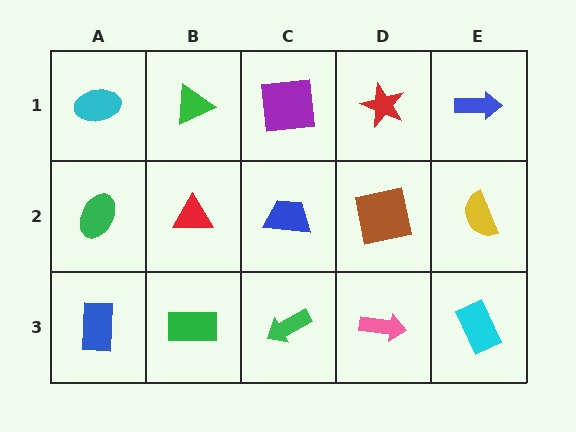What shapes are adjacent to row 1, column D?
A brown square (row 2, column D), a purple square (row 1, column C), a blue arrow (row 1, column E).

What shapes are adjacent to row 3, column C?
A blue trapezoid (row 2, column C), a green rectangle (row 3, column B), a pink arrow (row 3, column D).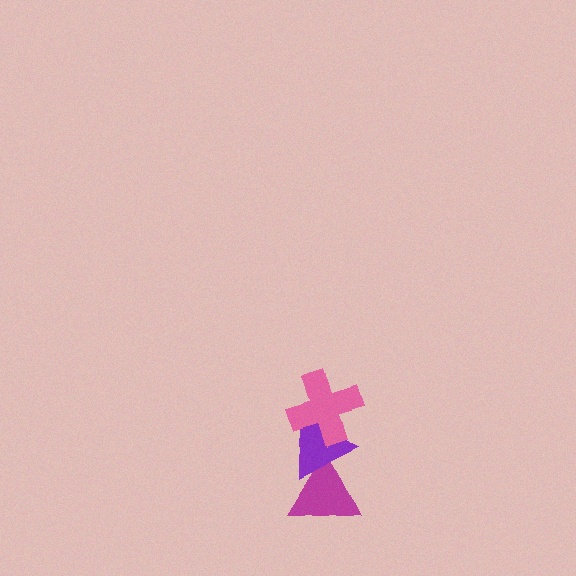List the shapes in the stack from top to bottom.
From top to bottom: the pink cross, the purple triangle, the magenta triangle.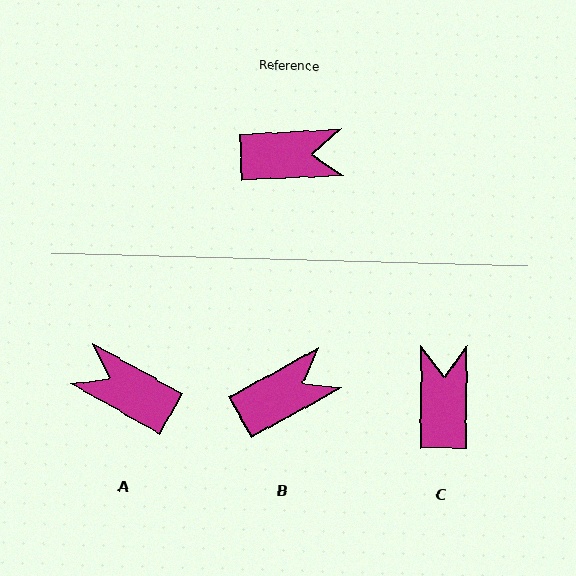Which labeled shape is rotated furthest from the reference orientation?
A, about 148 degrees away.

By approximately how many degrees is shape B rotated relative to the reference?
Approximately 26 degrees counter-clockwise.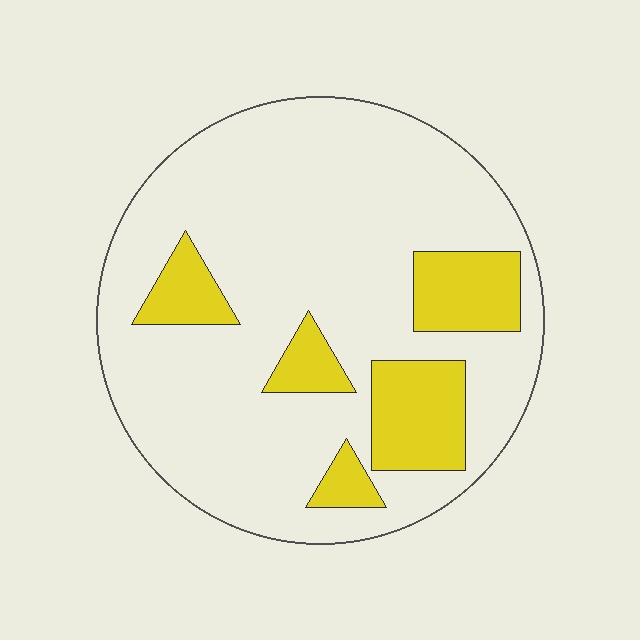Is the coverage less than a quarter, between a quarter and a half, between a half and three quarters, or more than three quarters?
Less than a quarter.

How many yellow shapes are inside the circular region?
5.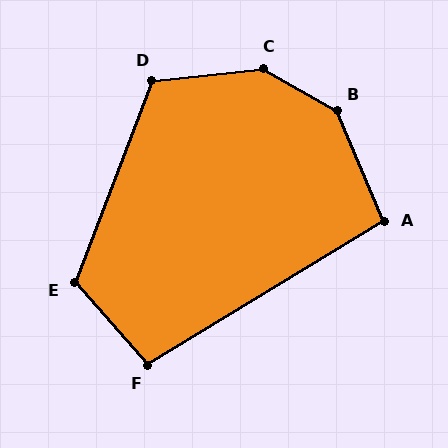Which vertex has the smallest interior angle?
A, at approximately 98 degrees.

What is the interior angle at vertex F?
Approximately 100 degrees (obtuse).